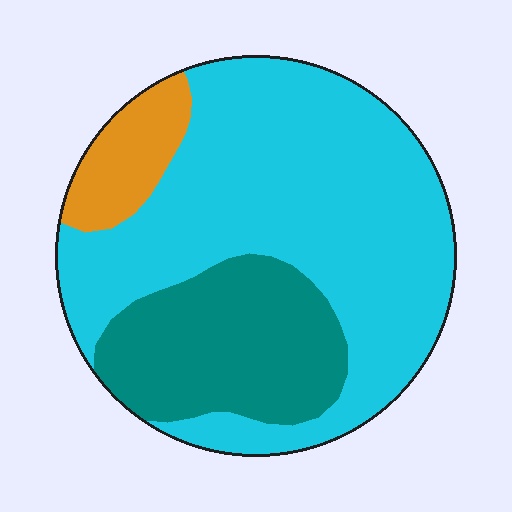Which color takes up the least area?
Orange, at roughly 10%.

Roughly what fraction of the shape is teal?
Teal covers roughly 25% of the shape.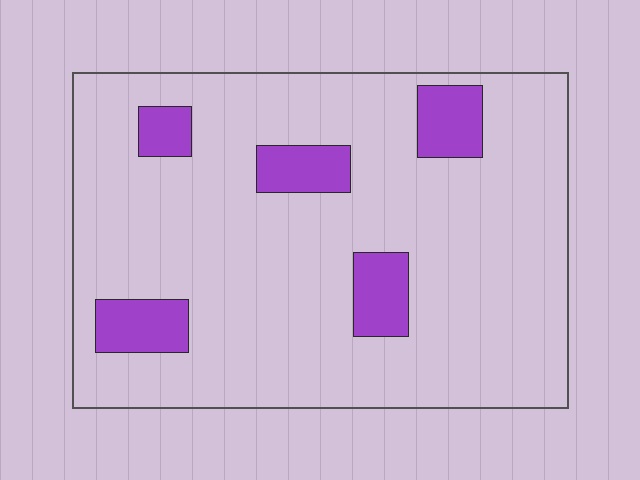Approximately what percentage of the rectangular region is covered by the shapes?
Approximately 15%.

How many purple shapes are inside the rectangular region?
5.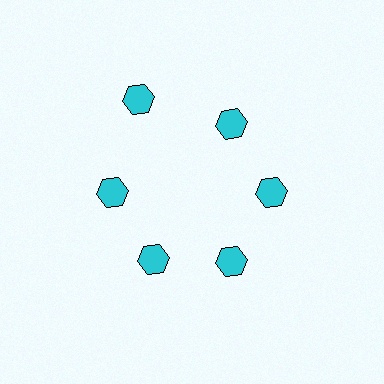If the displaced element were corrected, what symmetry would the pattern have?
It would have 6-fold rotational symmetry — the pattern would map onto itself every 60 degrees.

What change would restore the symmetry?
The symmetry would be restored by moving it inward, back onto the ring so that all 6 hexagons sit at equal angles and equal distance from the center.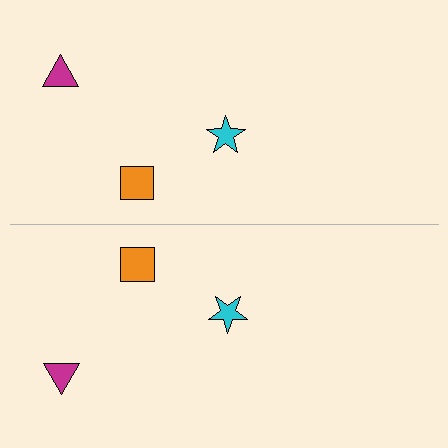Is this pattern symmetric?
Yes, this pattern has bilateral (reflection) symmetry.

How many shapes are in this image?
There are 6 shapes in this image.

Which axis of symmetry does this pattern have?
The pattern has a horizontal axis of symmetry running through the center of the image.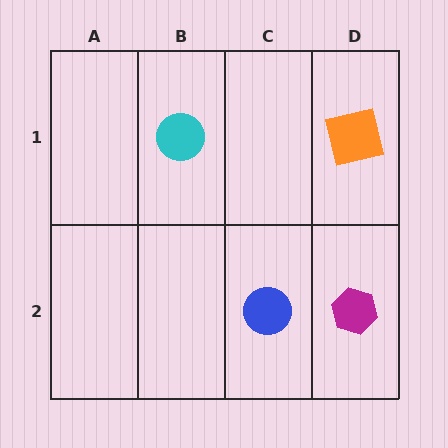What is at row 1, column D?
An orange square.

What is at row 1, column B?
A cyan circle.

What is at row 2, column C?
A blue circle.